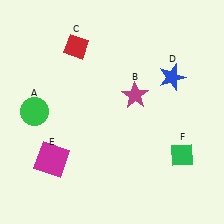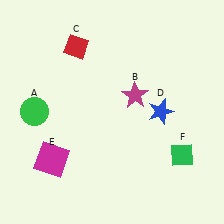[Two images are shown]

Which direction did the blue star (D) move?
The blue star (D) moved down.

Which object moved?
The blue star (D) moved down.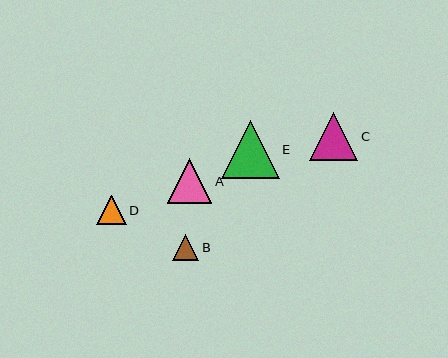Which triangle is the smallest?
Triangle B is the smallest with a size of approximately 26 pixels.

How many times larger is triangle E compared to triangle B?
Triangle E is approximately 2.2 times the size of triangle B.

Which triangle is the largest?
Triangle E is the largest with a size of approximately 57 pixels.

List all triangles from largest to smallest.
From largest to smallest: E, C, A, D, B.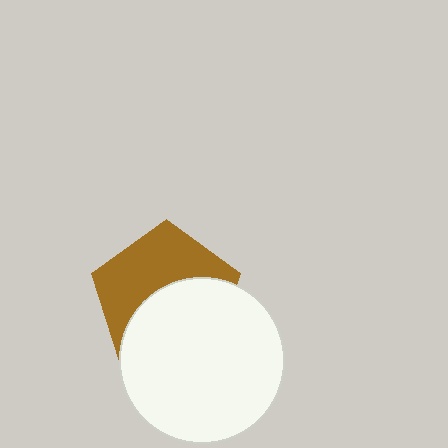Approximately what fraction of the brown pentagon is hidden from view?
Roughly 50% of the brown pentagon is hidden behind the white circle.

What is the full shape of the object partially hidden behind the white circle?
The partially hidden object is a brown pentagon.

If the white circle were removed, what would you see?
You would see the complete brown pentagon.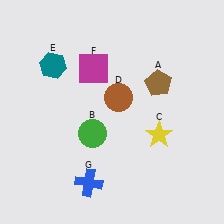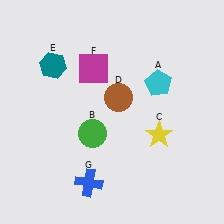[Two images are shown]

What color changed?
The pentagon (A) changed from brown in Image 1 to cyan in Image 2.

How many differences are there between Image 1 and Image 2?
There is 1 difference between the two images.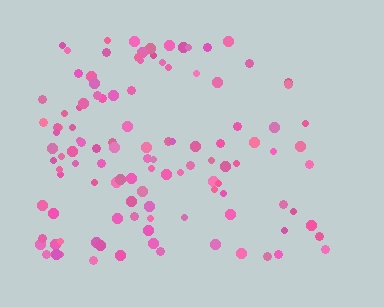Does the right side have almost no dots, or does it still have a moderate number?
Still a moderate number, just noticeably fewer than the left.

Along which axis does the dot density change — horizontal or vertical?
Horizontal.